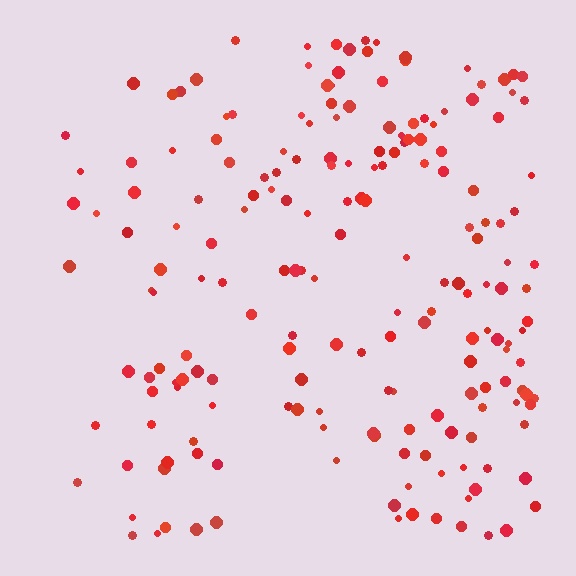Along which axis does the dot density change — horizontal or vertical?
Horizontal.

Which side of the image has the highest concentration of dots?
The right.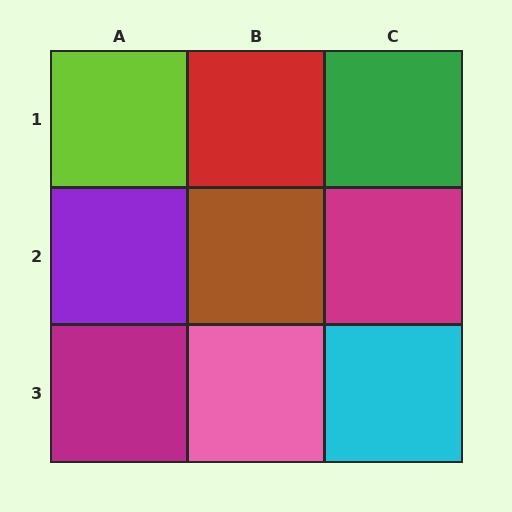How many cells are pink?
1 cell is pink.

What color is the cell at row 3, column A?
Magenta.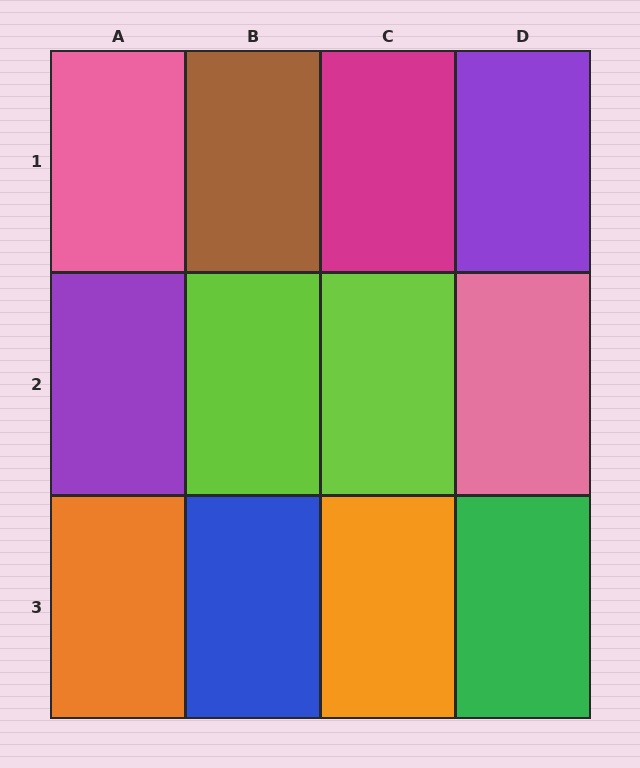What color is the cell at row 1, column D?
Purple.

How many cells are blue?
1 cell is blue.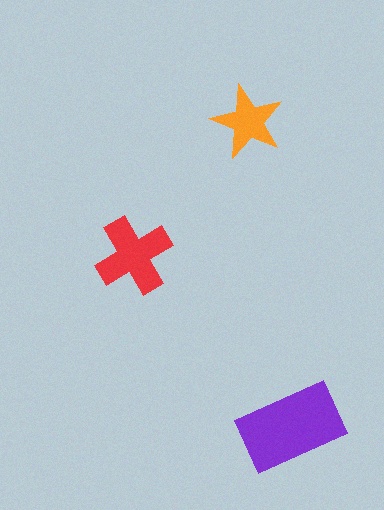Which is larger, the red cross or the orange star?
The red cross.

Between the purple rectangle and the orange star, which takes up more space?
The purple rectangle.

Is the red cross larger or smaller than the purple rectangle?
Smaller.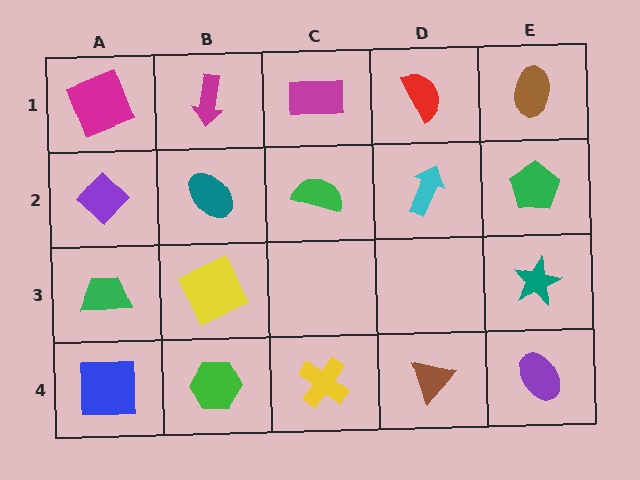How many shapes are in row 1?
5 shapes.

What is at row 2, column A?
A purple diamond.